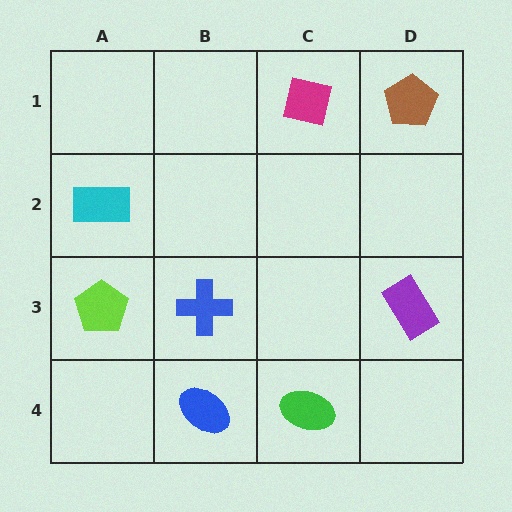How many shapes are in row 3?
3 shapes.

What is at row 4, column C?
A green ellipse.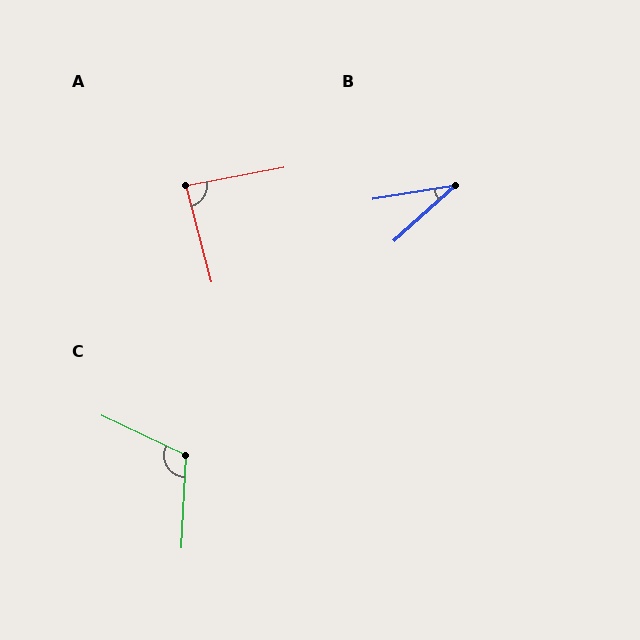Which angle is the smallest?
B, at approximately 33 degrees.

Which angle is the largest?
C, at approximately 112 degrees.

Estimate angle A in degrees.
Approximately 86 degrees.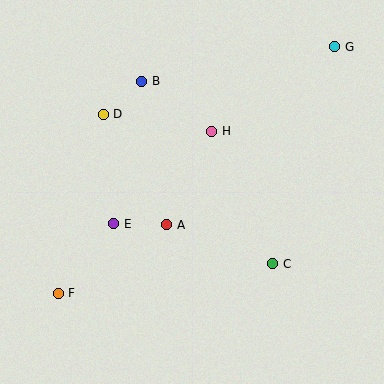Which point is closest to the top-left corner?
Point D is closest to the top-left corner.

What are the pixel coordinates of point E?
Point E is at (114, 224).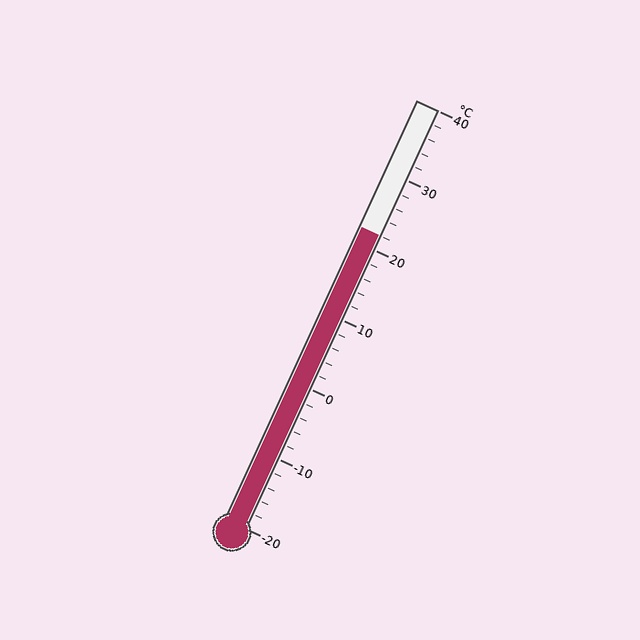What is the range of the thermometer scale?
The thermometer scale ranges from -20°C to 40°C.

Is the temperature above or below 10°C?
The temperature is above 10°C.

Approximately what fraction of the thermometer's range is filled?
The thermometer is filled to approximately 70% of its range.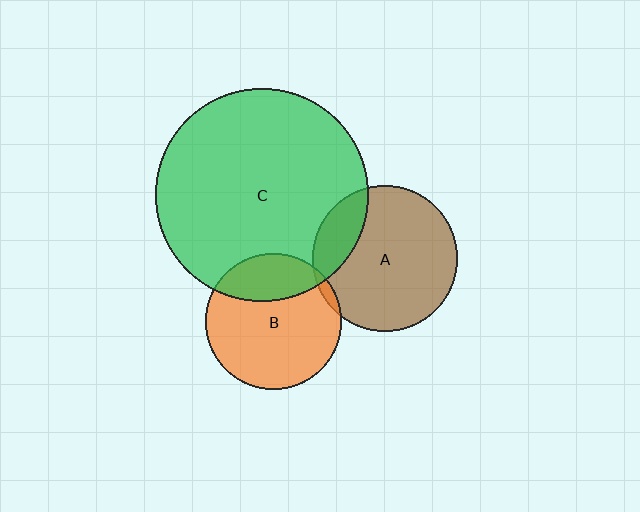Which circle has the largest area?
Circle C (green).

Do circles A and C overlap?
Yes.